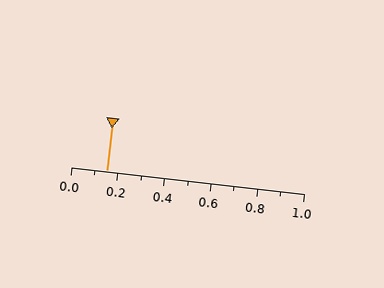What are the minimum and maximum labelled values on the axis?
The axis runs from 0.0 to 1.0.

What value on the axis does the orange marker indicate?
The marker indicates approximately 0.15.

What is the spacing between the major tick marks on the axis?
The major ticks are spaced 0.2 apart.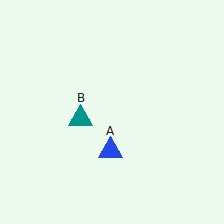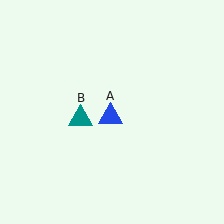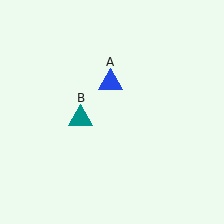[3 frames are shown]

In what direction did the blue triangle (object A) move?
The blue triangle (object A) moved up.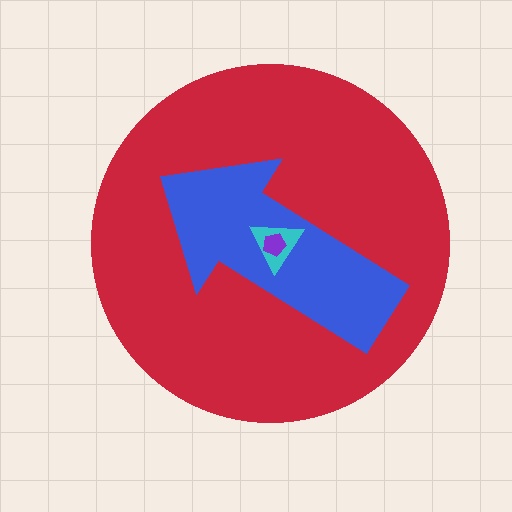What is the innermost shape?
The purple pentagon.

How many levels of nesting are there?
4.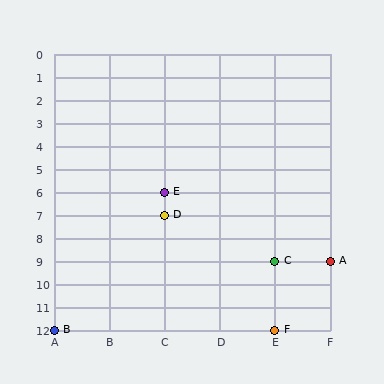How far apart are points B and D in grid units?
Points B and D are 2 columns and 5 rows apart (about 5.4 grid units diagonally).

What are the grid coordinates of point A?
Point A is at grid coordinates (F, 9).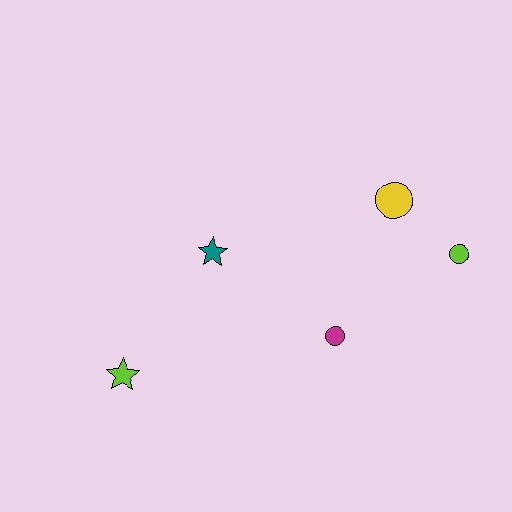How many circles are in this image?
There are 3 circles.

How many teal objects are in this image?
There is 1 teal object.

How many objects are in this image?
There are 5 objects.